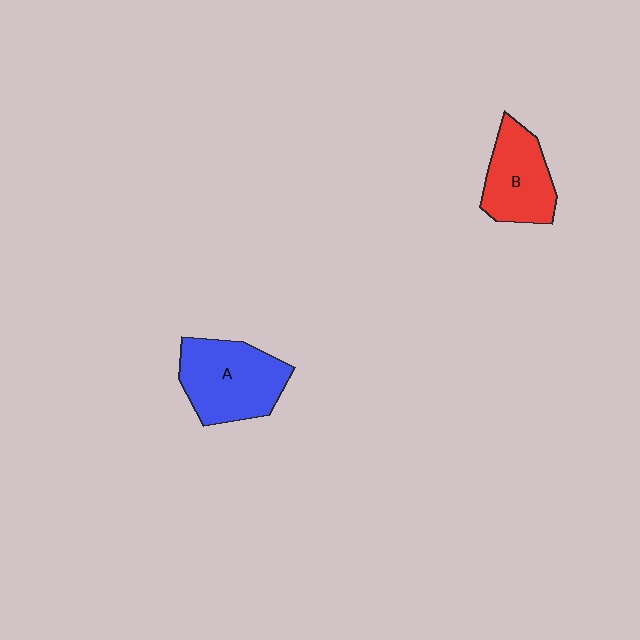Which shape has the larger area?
Shape A (blue).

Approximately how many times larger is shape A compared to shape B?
Approximately 1.3 times.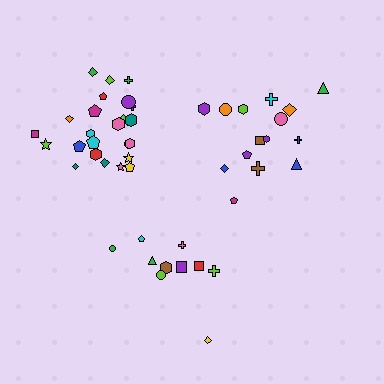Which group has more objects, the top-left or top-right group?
The top-left group.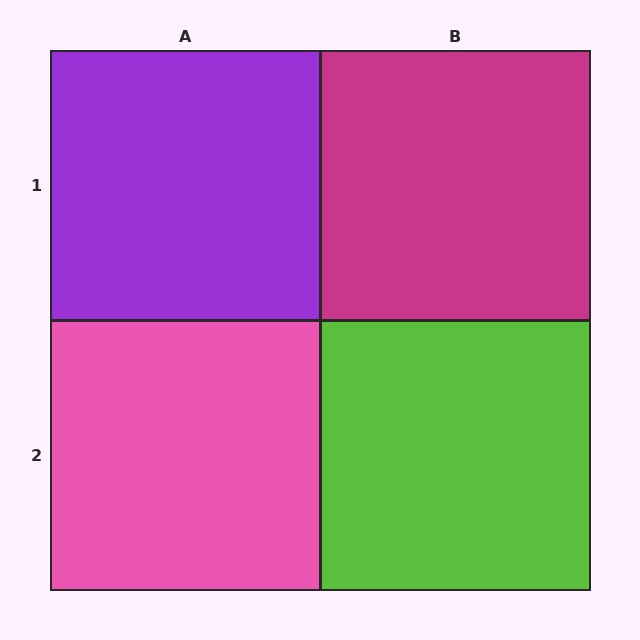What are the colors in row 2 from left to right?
Pink, lime.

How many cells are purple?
1 cell is purple.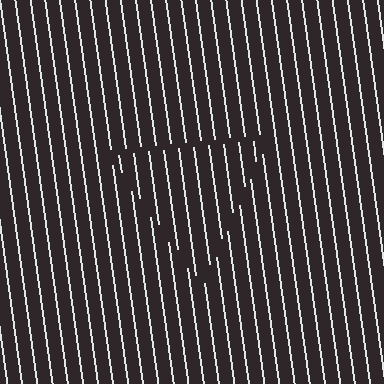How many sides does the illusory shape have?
3 sides — the line-ends trace a triangle.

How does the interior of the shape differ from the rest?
The interior of the shape contains the same grating, shifted by half a period — the contour is defined by the phase discontinuity where line-ends from the inner and outer gratings abut.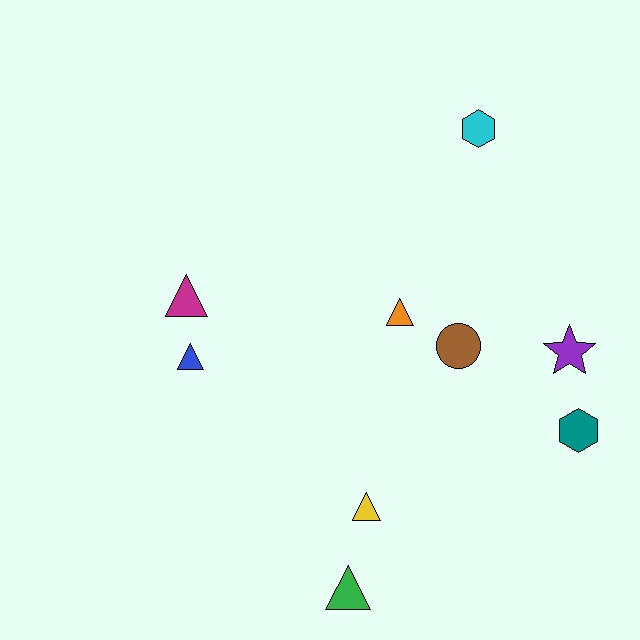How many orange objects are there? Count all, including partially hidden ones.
There is 1 orange object.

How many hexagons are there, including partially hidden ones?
There are 2 hexagons.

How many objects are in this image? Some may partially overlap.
There are 9 objects.